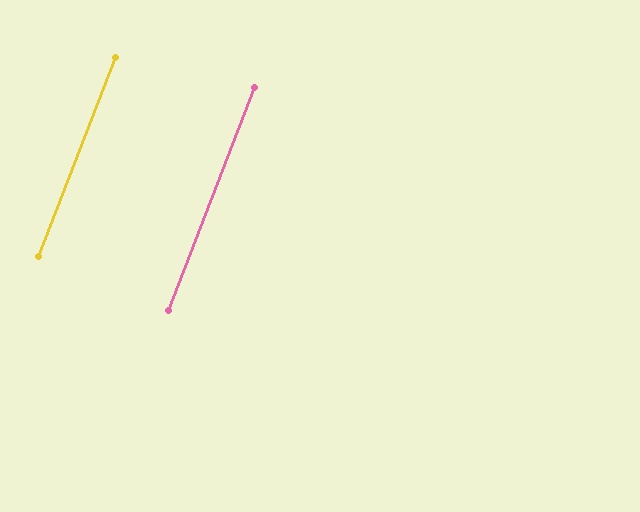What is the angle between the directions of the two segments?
Approximately 0 degrees.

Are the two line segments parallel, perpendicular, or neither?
Parallel — their directions differ by only 0.2°.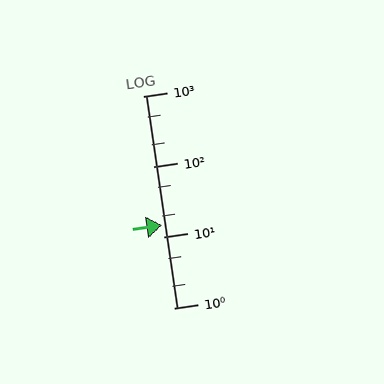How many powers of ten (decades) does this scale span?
The scale spans 3 decades, from 1 to 1000.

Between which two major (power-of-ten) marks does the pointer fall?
The pointer is between 10 and 100.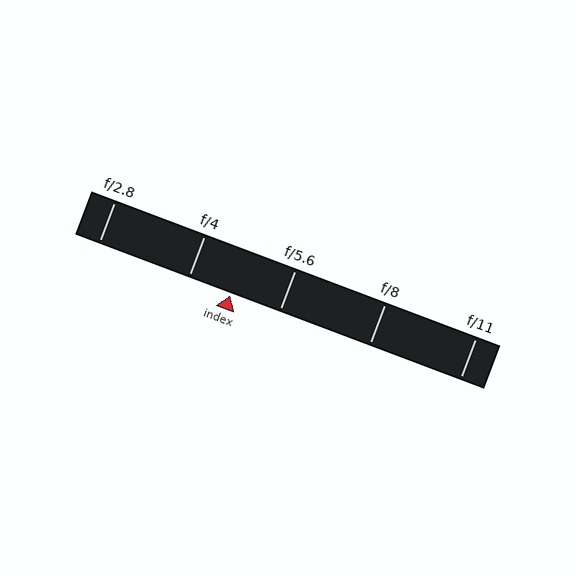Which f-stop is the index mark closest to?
The index mark is closest to f/4.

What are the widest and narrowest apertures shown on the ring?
The widest aperture shown is f/2.8 and the narrowest is f/11.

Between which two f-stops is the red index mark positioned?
The index mark is between f/4 and f/5.6.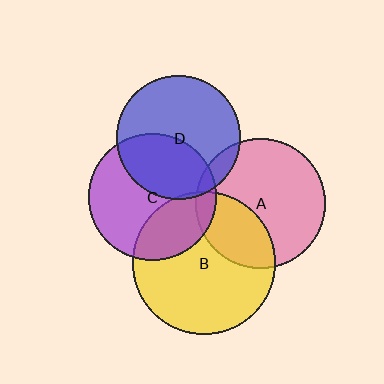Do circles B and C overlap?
Yes.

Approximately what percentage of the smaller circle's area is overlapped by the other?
Approximately 30%.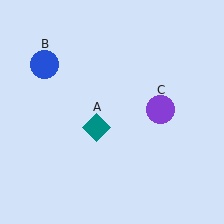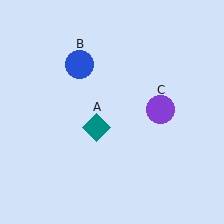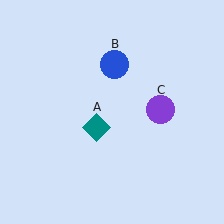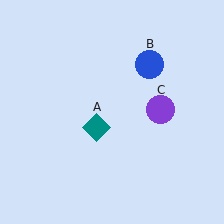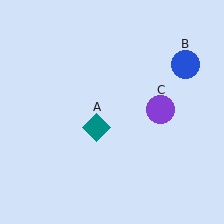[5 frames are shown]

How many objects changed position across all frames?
1 object changed position: blue circle (object B).